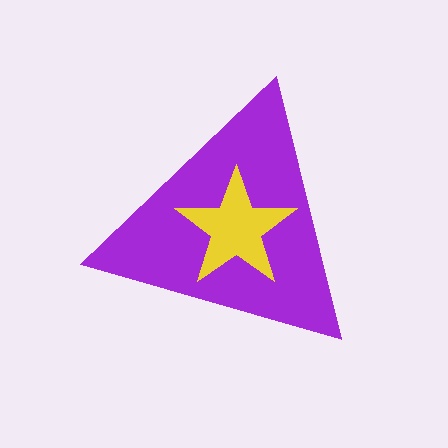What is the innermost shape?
The yellow star.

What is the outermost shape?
The purple triangle.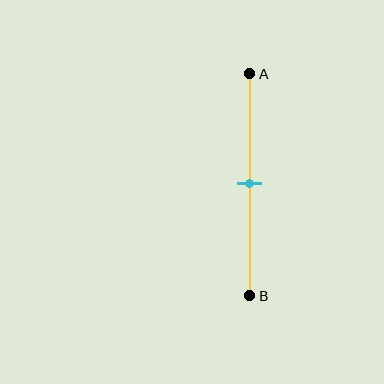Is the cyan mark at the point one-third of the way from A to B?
No, the mark is at about 50% from A, not at the 33% one-third point.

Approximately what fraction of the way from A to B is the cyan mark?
The cyan mark is approximately 50% of the way from A to B.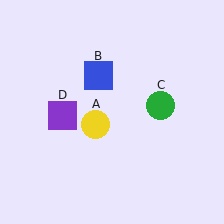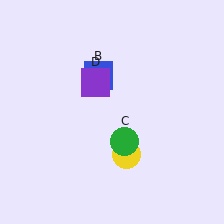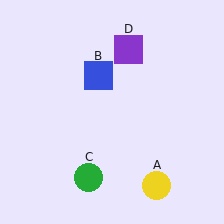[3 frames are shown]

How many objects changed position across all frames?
3 objects changed position: yellow circle (object A), green circle (object C), purple square (object D).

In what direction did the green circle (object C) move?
The green circle (object C) moved down and to the left.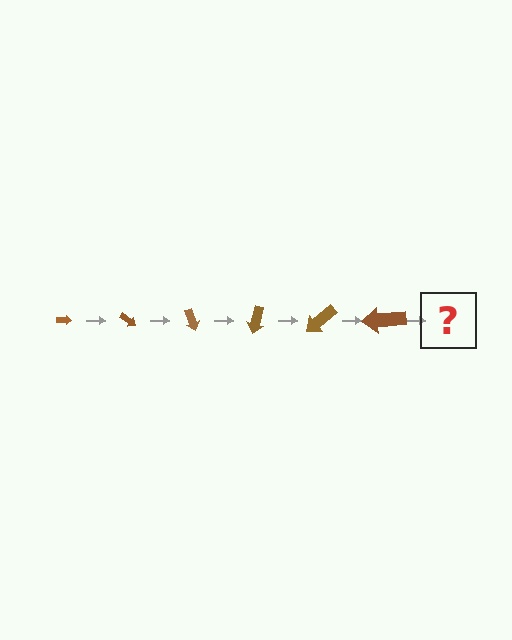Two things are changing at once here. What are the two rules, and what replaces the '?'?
The two rules are that the arrow grows larger each step and it rotates 35 degrees each step. The '?' should be an arrow, larger than the previous one and rotated 210 degrees from the start.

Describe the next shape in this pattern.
It should be an arrow, larger than the previous one and rotated 210 degrees from the start.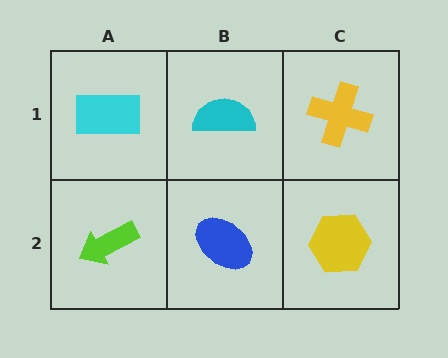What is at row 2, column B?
A blue ellipse.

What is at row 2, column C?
A yellow hexagon.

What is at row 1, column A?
A cyan rectangle.